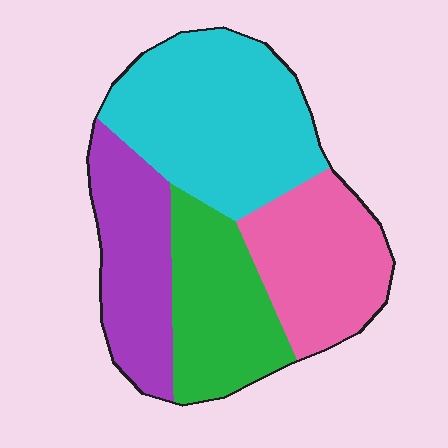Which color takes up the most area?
Cyan, at roughly 35%.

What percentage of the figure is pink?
Pink covers 23% of the figure.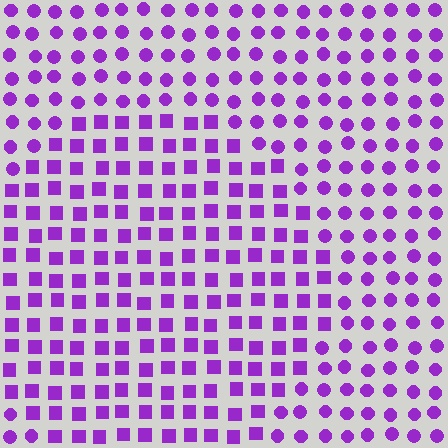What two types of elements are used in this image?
The image uses squares inside the circle region and circles outside it.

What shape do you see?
I see a circle.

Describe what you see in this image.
The image is filled with small purple elements arranged in a uniform grid. A circle-shaped region contains squares, while the surrounding area contains circles. The boundary is defined purely by the change in element shape.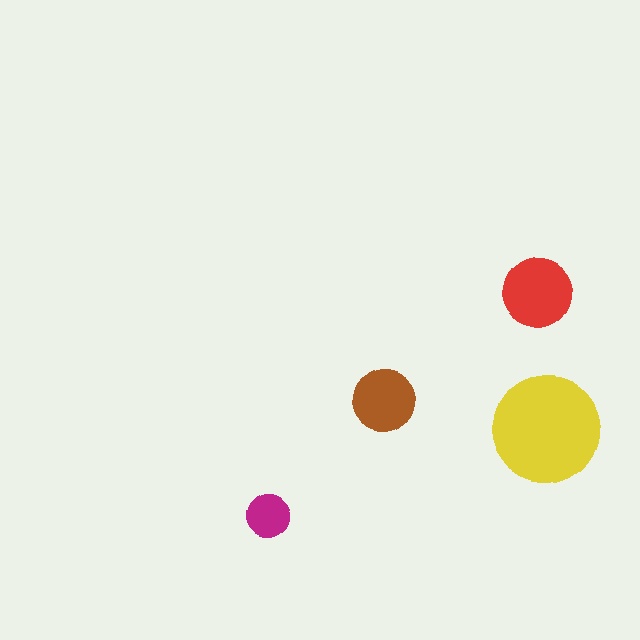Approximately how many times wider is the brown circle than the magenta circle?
About 1.5 times wider.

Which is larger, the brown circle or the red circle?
The red one.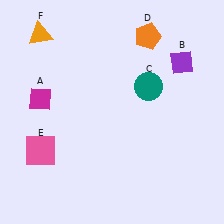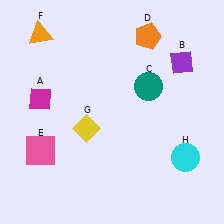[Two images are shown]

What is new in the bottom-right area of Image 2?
A cyan circle (H) was added in the bottom-right area of Image 2.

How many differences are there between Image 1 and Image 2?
There are 2 differences between the two images.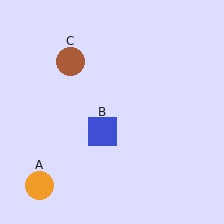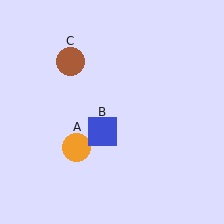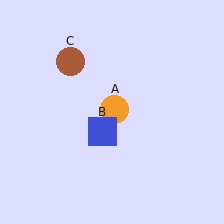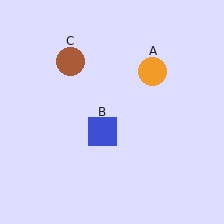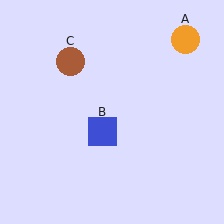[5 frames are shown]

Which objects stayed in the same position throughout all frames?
Blue square (object B) and brown circle (object C) remained stationary.